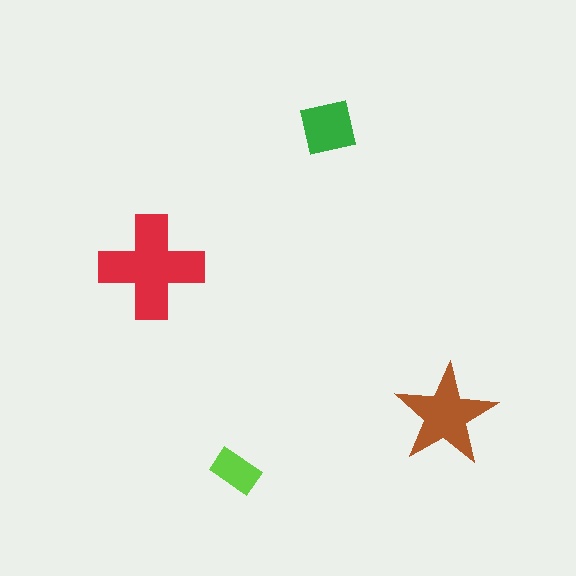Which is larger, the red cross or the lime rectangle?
The red cross.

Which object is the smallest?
The lime rectangle.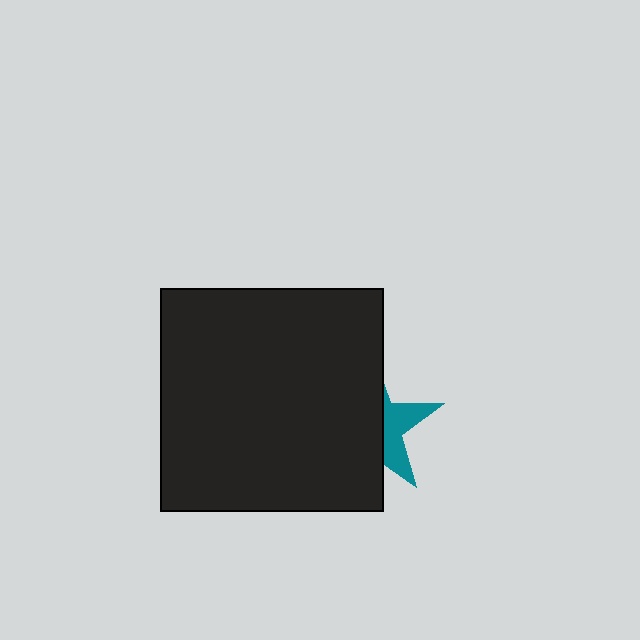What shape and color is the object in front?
The object in front is a black square.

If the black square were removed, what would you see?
You would see the complete teal star.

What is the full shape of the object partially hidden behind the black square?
The partially hidden object is a teal star.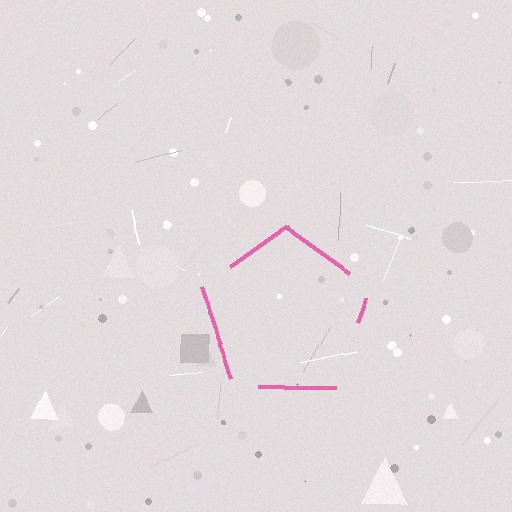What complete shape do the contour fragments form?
The contour fragments form a pentagon.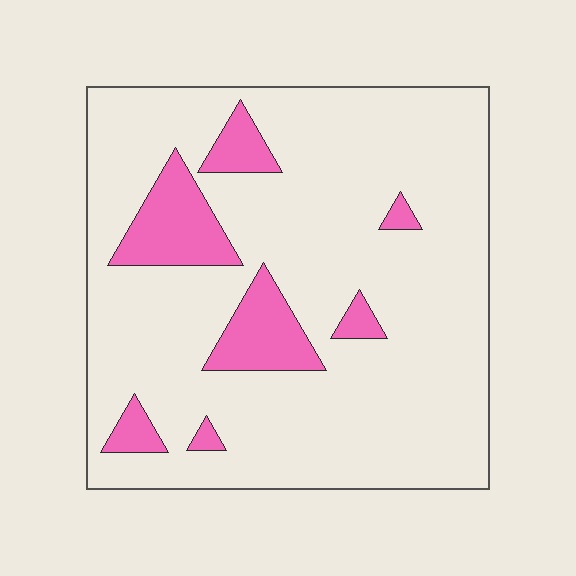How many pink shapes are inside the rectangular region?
7.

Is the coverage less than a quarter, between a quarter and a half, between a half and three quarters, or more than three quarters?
Less than a quarter.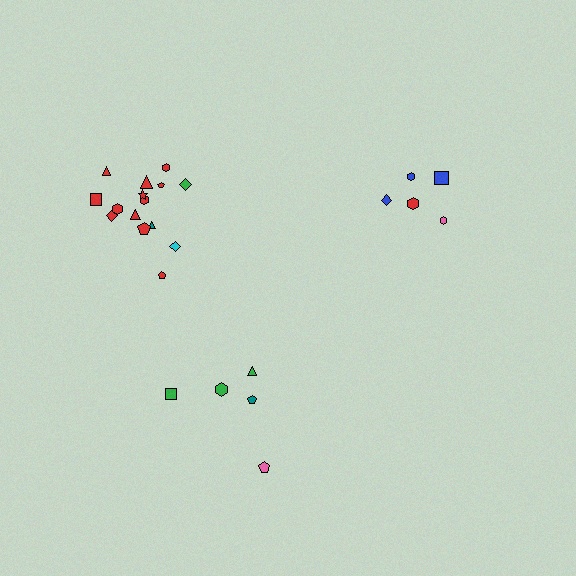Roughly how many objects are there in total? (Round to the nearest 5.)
Roughly 25 objects in total.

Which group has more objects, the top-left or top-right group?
The top-left group.